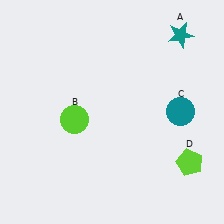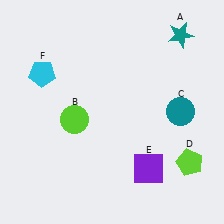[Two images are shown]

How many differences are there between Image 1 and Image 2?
There are 2 differences between the two images.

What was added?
A purple square (E), a cyan pentagon (F) were added in Image 2.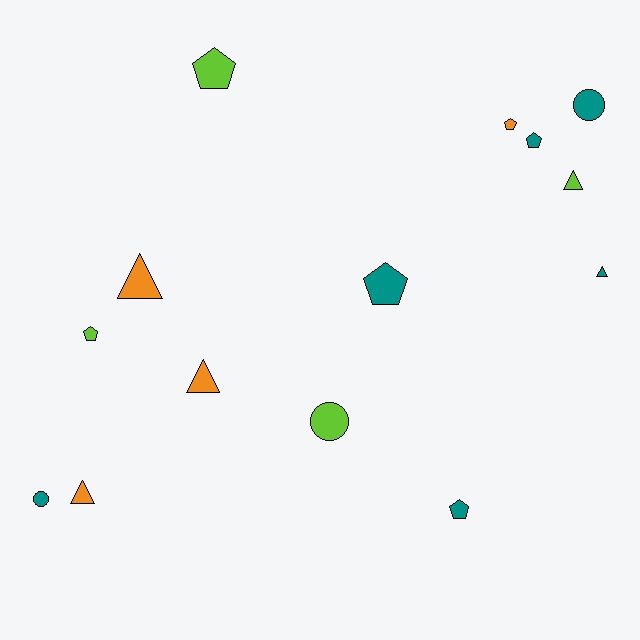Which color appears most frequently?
Teal, with 6 objects.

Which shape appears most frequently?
Pentagon, with 6 objects.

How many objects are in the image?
There are 14 objects.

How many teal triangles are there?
There is 1 teal triangle.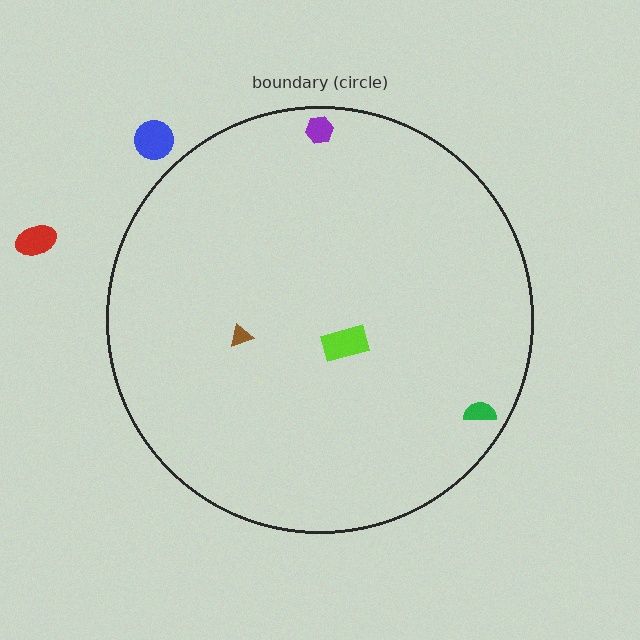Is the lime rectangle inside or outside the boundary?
Inside.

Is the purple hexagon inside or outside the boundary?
Inside.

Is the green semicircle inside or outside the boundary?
Inside.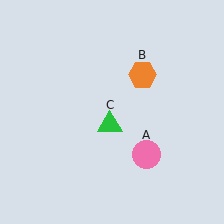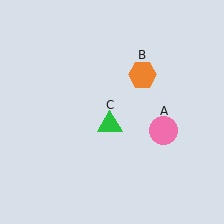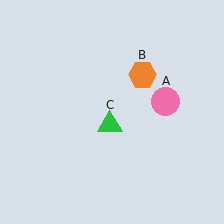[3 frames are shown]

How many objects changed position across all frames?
1 object changed position: pink circle (object A).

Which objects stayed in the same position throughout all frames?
Orange hexagon (object B) and green triangle (object C) remained stationary.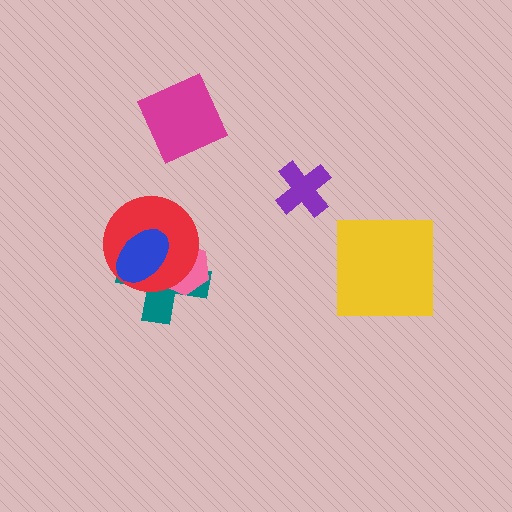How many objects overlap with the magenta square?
0 objects overlap with the magenta square.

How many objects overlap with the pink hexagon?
3 objects overlap with the pink hexagon.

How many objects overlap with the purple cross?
0 objects overlap with the purple cross.